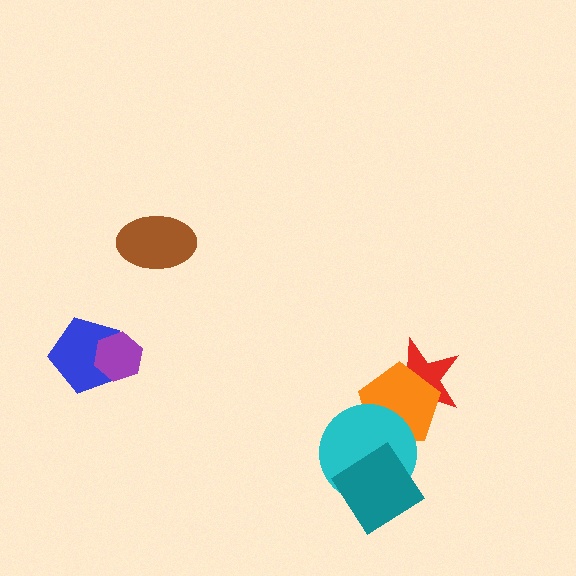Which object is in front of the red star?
The orange pentagon is in front of the red star.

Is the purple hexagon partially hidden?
No, no other shape covers it.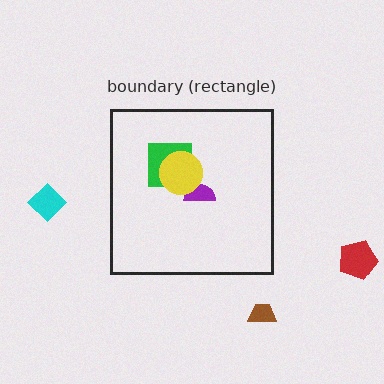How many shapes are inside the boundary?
3 inside, 3 outside.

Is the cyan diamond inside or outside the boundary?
Outside.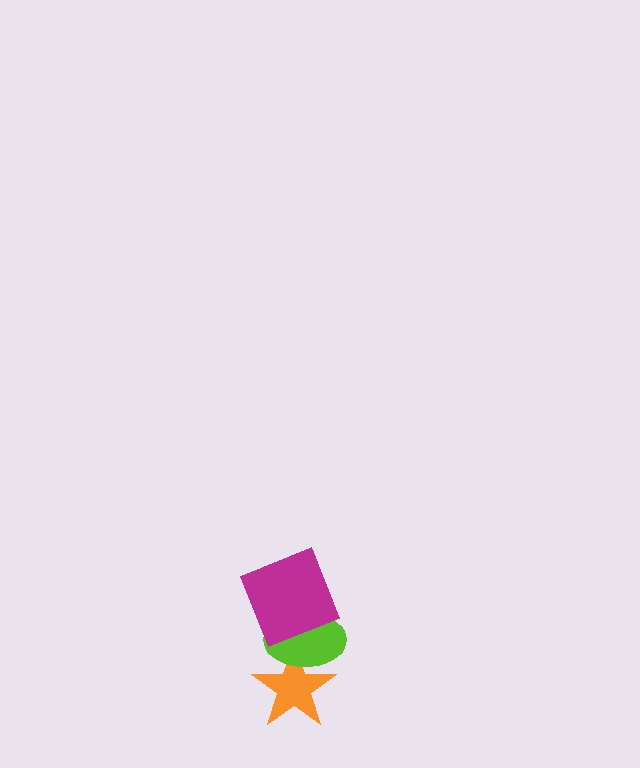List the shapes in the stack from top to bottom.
From top to bottom: the magenta square, the lime ellipse, the orange star.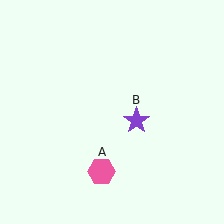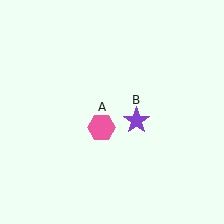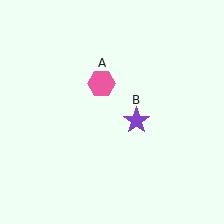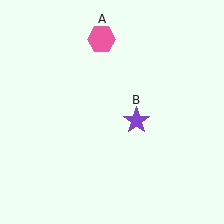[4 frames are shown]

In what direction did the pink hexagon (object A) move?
The pink hexagon (object A) moved up.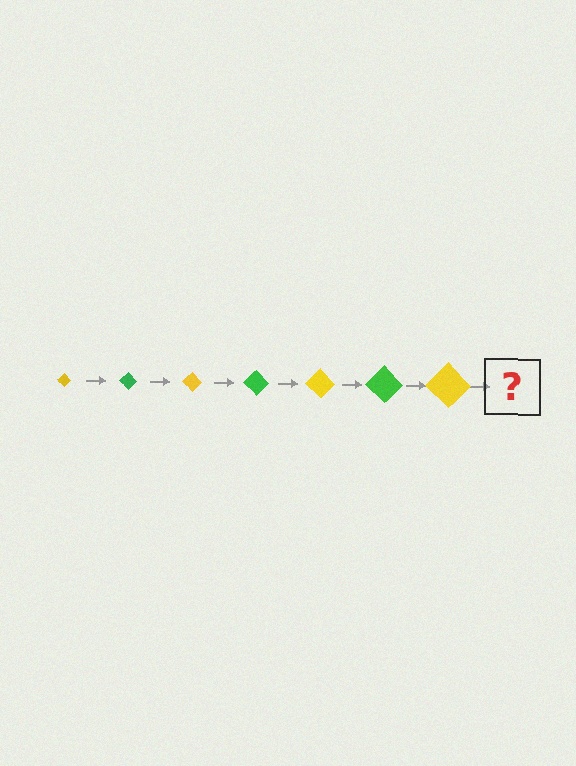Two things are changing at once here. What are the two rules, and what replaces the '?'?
The two rules are that the diamond grows larger each step and the color cycles through yellow and green. The '?' should be a green diamond, larger than the previous one.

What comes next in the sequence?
The next element should be a green diamond, larger than the previous one.